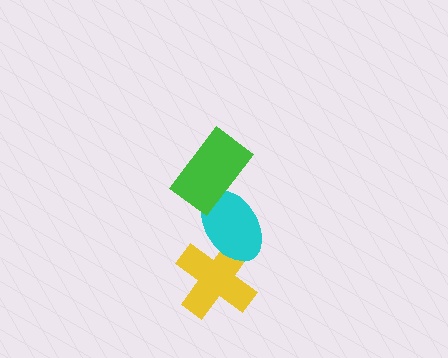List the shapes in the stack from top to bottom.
From top to bottom: the green rectangle, the cyan ellipse, the yellow cross.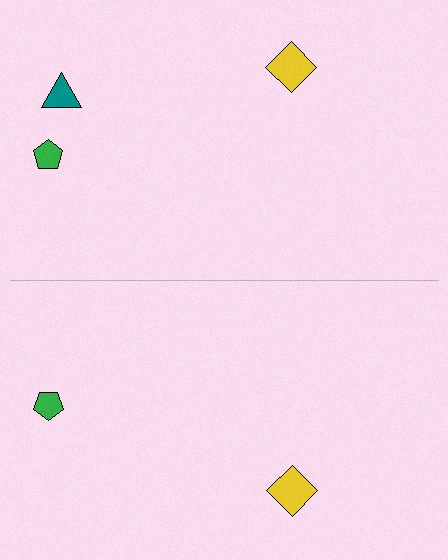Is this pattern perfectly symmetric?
No, the pattern is not perfectly symmetric. A teal triangle is missing from the bottom side.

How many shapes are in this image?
There are 5 shapes in this image.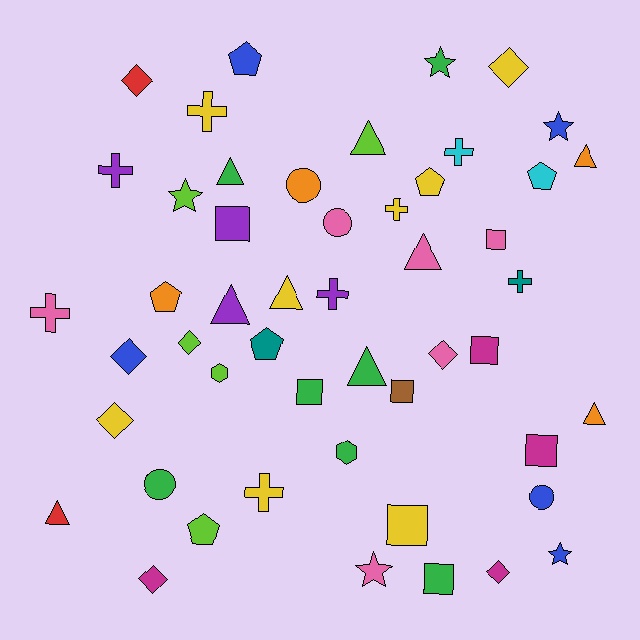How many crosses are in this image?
There are 8 crosses.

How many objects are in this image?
There are 50 objects.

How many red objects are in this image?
There are 2 red objects.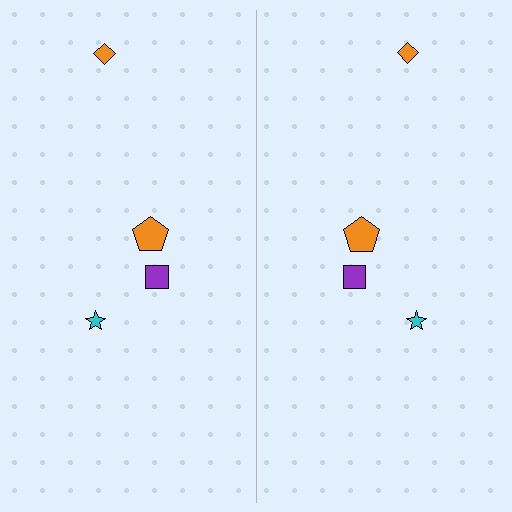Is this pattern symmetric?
Yes, this pattern has bilateral (reflection) symmetry.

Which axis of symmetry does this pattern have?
The pattern has a vertical axis of symmetry running through the center of the image.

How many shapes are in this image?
There are 8 shapes in this image.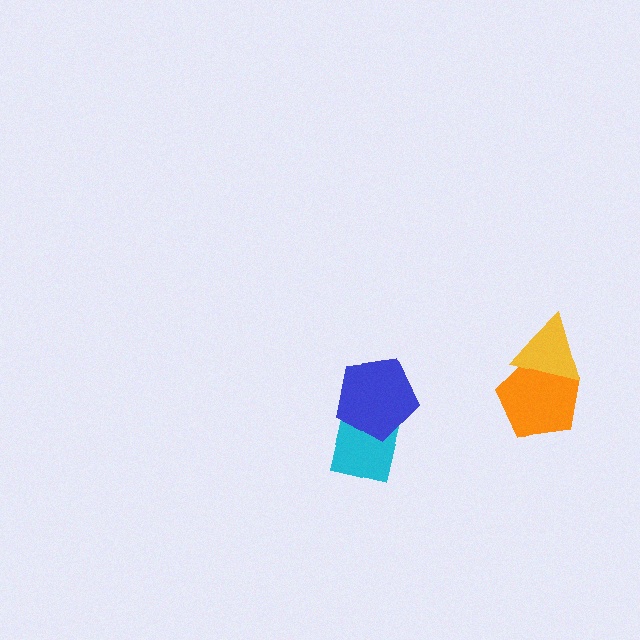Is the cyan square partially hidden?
Yes, it is partially covered by another shape.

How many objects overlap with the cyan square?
1 object overlaps with the cyan square.